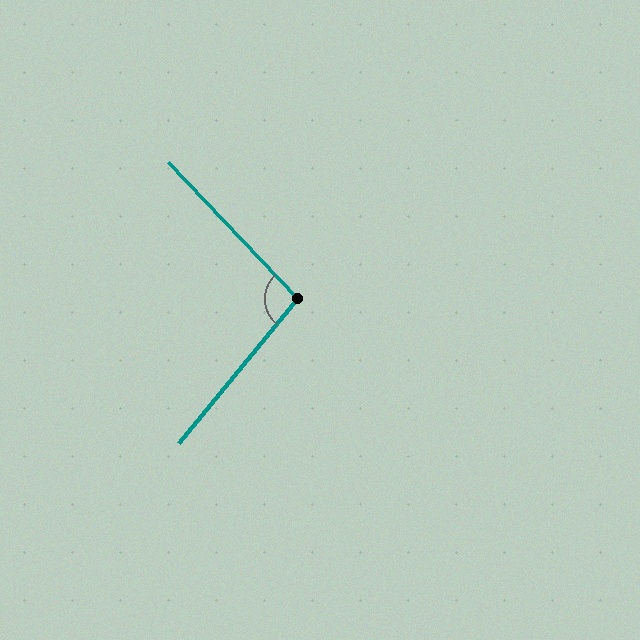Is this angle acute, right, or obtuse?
It is obtuse.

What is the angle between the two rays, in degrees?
Approximately 97 degrees.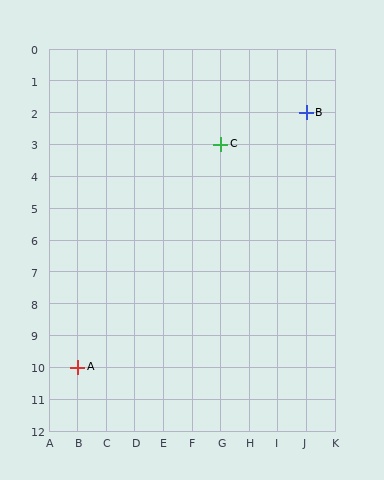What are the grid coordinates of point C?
Point C is at grid coordinates (G, 3).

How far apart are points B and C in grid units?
Points B and C are 3 columns and 1 row apart (about 3.2 grid units diagonally).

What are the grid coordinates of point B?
Point B is at grid coordinates (J, 2).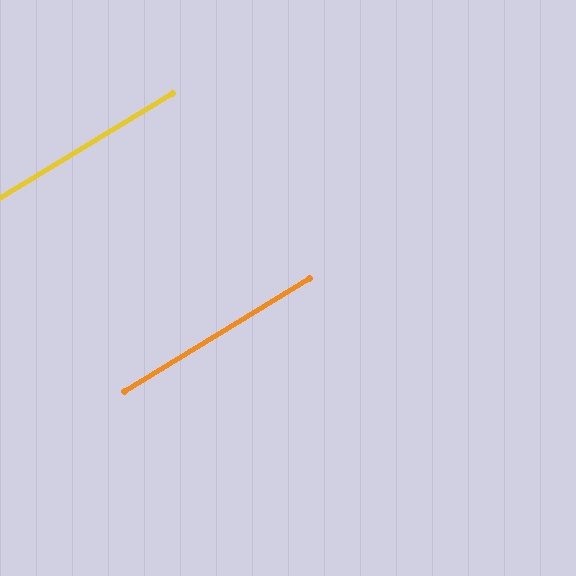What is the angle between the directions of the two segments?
Approximately 0 degrees.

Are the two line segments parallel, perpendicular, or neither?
Parallel — their directions differ by only 0.3°.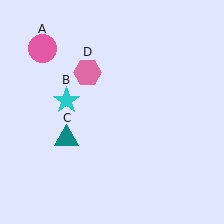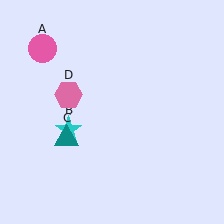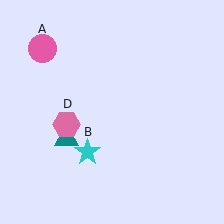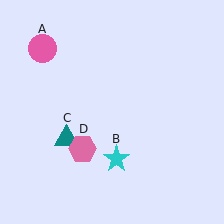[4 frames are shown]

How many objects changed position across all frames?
2 objects changed position: cyan star (object B), pink hexagon (object D).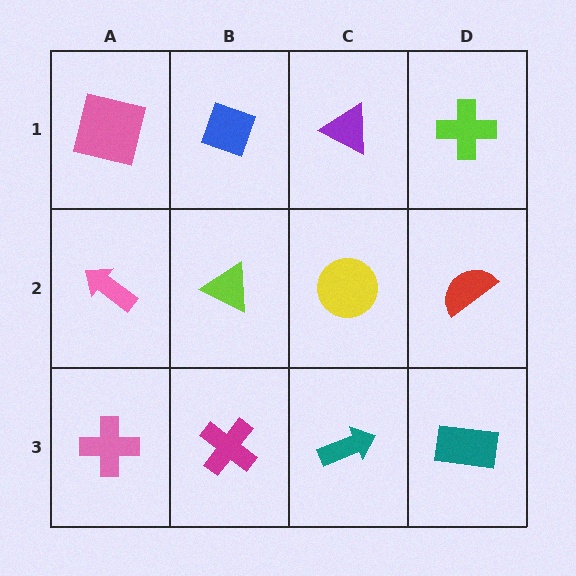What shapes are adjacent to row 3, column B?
A lime triangle (row 2, column B), a pink cross (row 3, column A), a teal arrow (row 3, column C).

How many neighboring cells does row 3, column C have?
3.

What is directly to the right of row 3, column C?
A teal rectangle.